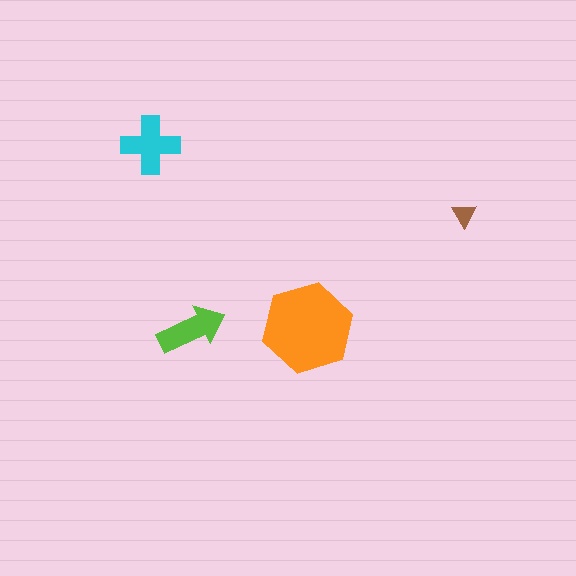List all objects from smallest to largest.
The brown triangle, the lime arrow, the cyan cross, the orange hexagon.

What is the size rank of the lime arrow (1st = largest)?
3rd.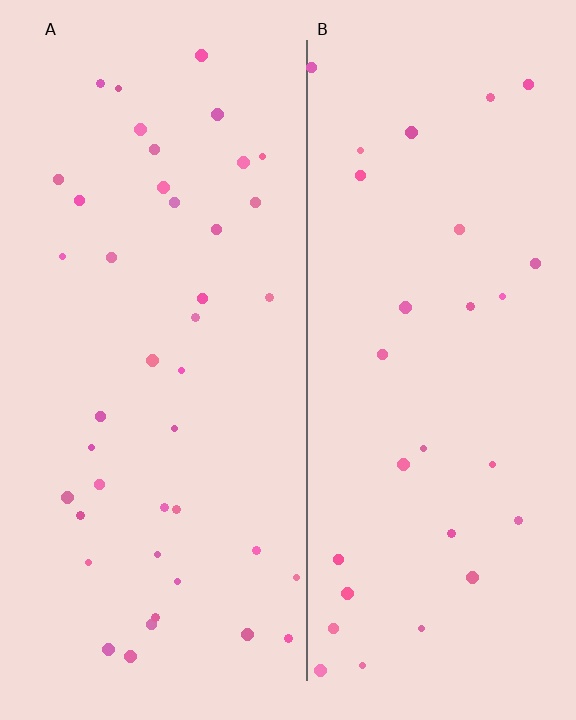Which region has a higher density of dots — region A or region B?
A (the left).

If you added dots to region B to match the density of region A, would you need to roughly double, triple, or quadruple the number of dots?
Approximately double.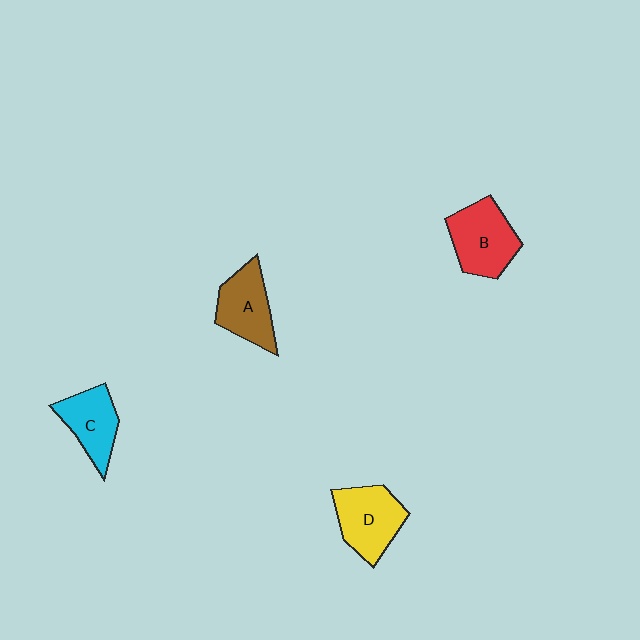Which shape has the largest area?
Shape B (red).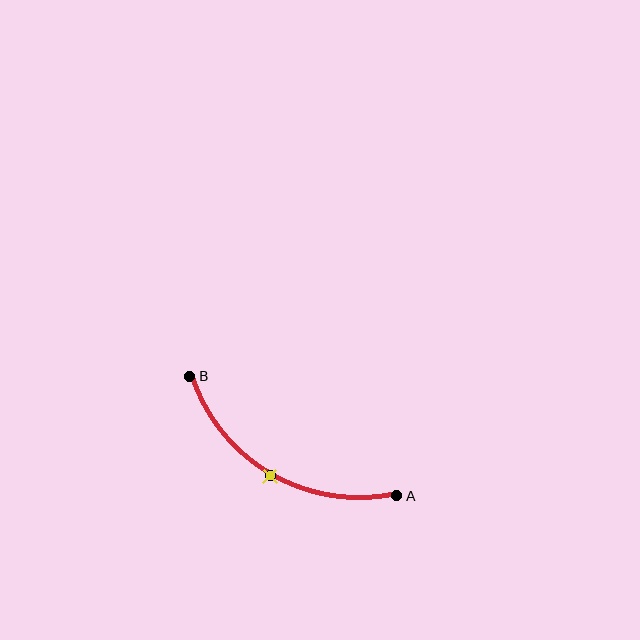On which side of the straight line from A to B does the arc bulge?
The arc bulges below the straight line connecting A and B.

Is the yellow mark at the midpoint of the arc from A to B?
Yes. The yellow mark lies on the arc at equal arc-length from both A and B — it is the arc midpoint.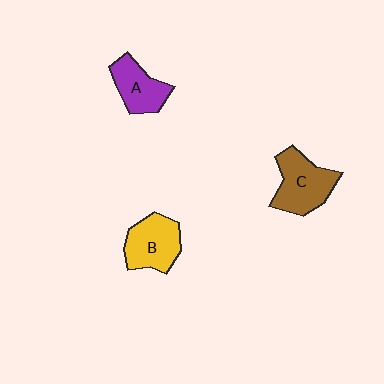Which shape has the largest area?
Shape C (brown).